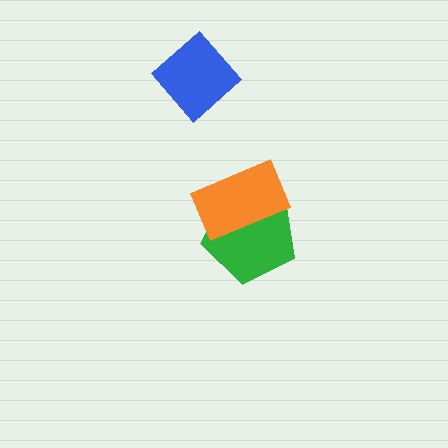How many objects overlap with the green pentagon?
1 object overlaps with the green pentagon.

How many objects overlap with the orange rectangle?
1 object overlaps with the orange rectangle.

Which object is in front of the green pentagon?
The orange rectangle is in front of the green pentagon.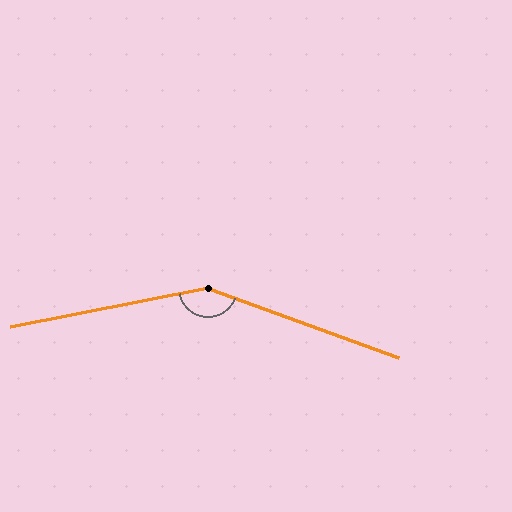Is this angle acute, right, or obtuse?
It is obtuse.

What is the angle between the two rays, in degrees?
Approximately 149 degrees.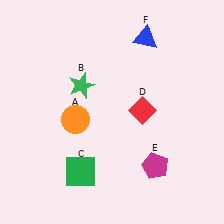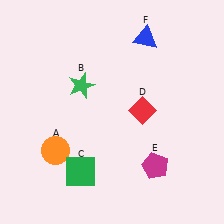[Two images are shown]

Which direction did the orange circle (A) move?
The orange circle (A) moved down.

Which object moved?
The orange circle (A) moved down.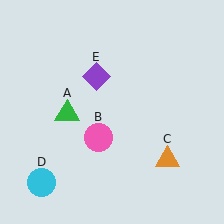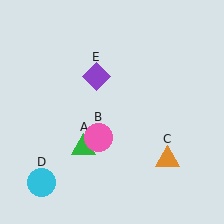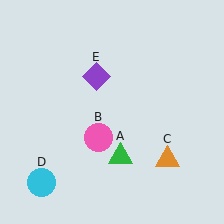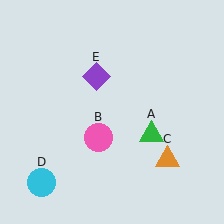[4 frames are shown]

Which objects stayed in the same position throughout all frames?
Pink circle (object B) and orange triangle (object C) and cyan circle (object D) and purple diamond (object E) remained stationary.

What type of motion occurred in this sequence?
The green triangle (object A) rotated counterclockwise around the center of the scene.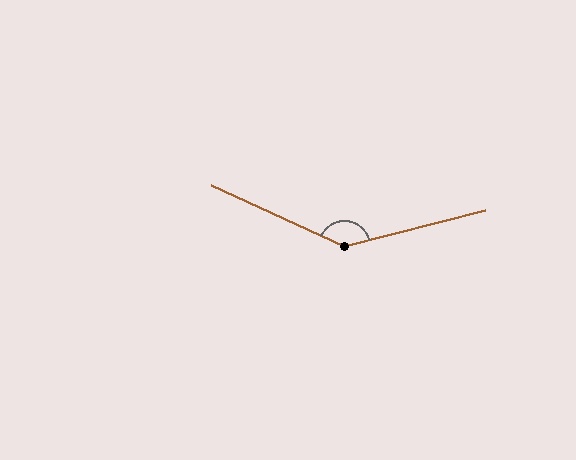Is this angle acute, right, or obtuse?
It is obtuse.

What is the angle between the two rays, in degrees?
Approximately 141 degrees.